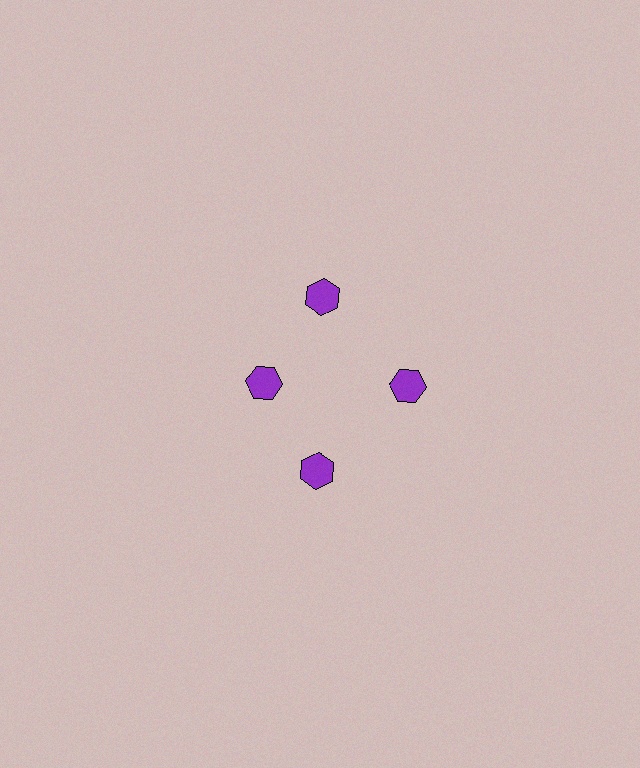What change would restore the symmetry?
The symmetry would be restored by moving it outward, back onto the ring so that all 4 hexagons sit at equal angles and equal distance from the center.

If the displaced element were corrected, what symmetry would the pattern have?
It would have 4-fold rotational symmetry — the pattern would map onto itself every 90 degrees.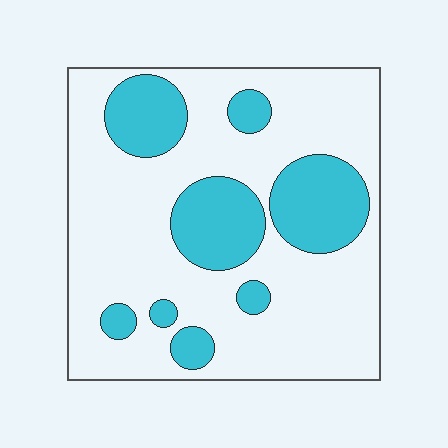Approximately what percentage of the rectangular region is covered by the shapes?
Approximately 25%.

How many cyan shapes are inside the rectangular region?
8.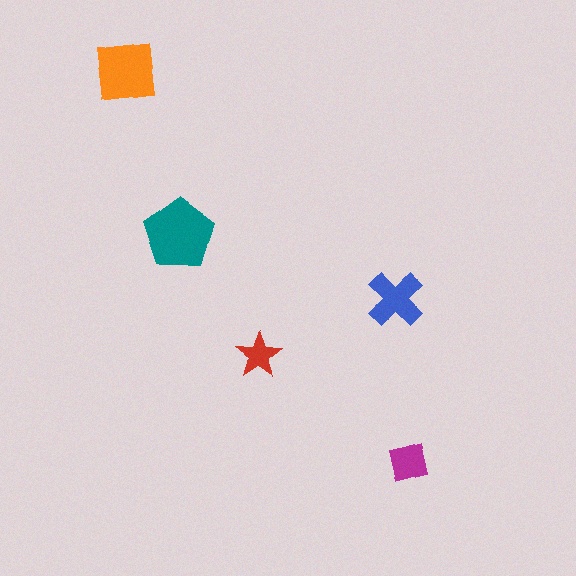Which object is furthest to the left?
The orange square is leftmost.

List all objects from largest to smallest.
The teal pentagon, the orange square, the blue cross, the magenta square, the red star.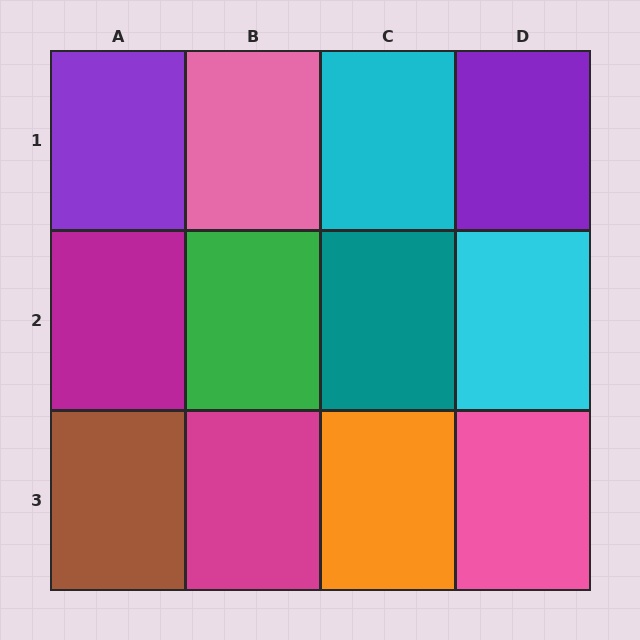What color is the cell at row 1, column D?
Purple.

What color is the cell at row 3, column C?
Orange.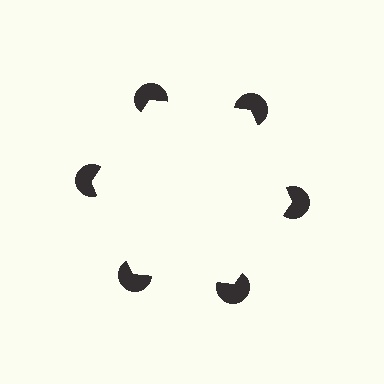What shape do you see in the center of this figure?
An illusory hexagon — its edges are inferred from the aligned wedge cuts in the pac-man discs, not physically drawn.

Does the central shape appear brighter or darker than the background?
It typically appears slightly brighter than the background, even though no actual brightness change is drawn.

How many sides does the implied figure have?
6 sides.